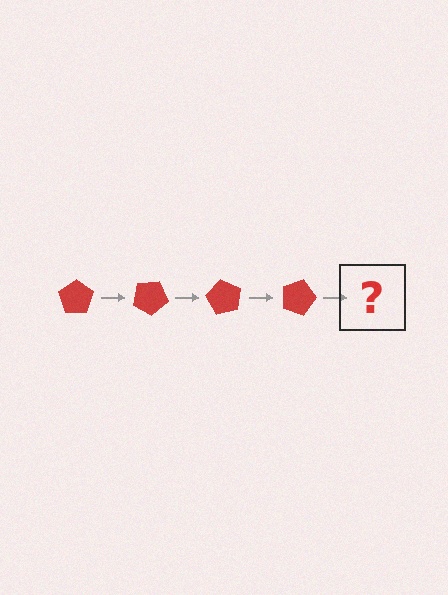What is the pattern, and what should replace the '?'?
The pattern is that the pentagon rotates 30 degrees each step. The '?' should be a red pentagon rotated 120 degrees.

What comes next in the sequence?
The next element should be a red pentagon rotated 120 degrees.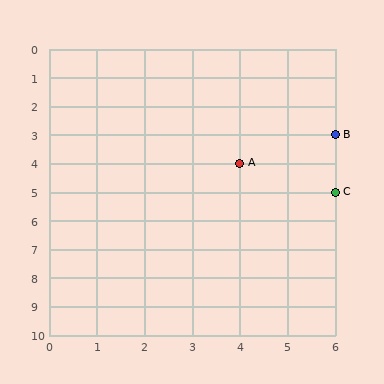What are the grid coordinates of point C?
Point C is at grid coordinates (6, 5).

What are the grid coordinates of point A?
Point A is at grid coordinates (4, 4).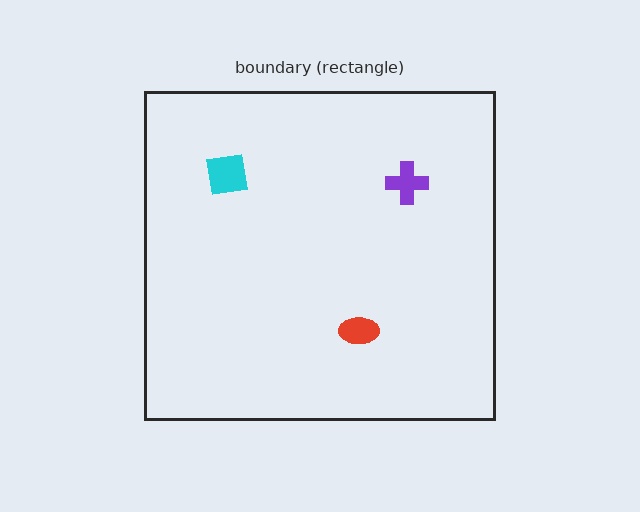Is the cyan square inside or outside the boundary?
Inside.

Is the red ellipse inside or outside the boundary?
Inside.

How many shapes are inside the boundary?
3 inside, 0 outside.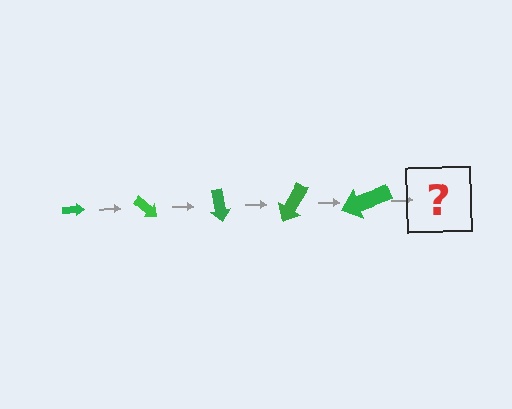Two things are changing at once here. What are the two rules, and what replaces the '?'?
The two rules are that the arrow grows larger each step and it rotates 40 degrees each step. The '?' should be an arrow, larger than the previous one and rotated 200 degrees from the start.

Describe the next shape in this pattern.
It should be an arrow, larger than the previous one and rotated 200 degrees from the start.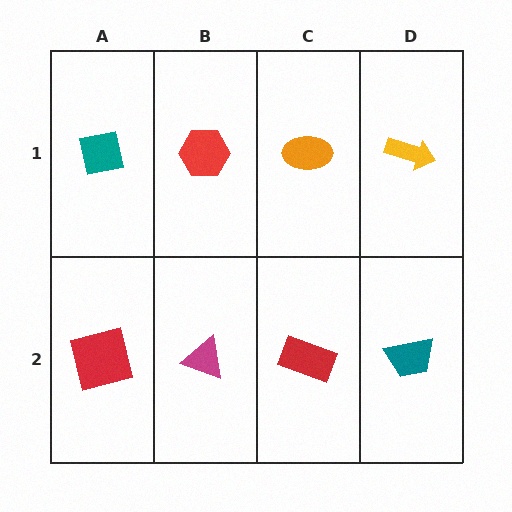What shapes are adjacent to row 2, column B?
A red hexagon (row 1, column B), a red square (row 2, column A), a red rectangle (row 2, column C).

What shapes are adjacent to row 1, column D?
A teal trapezoid (row 2, column D), an orange ellipse (row 1, column C).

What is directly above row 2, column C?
An orange ellipse.